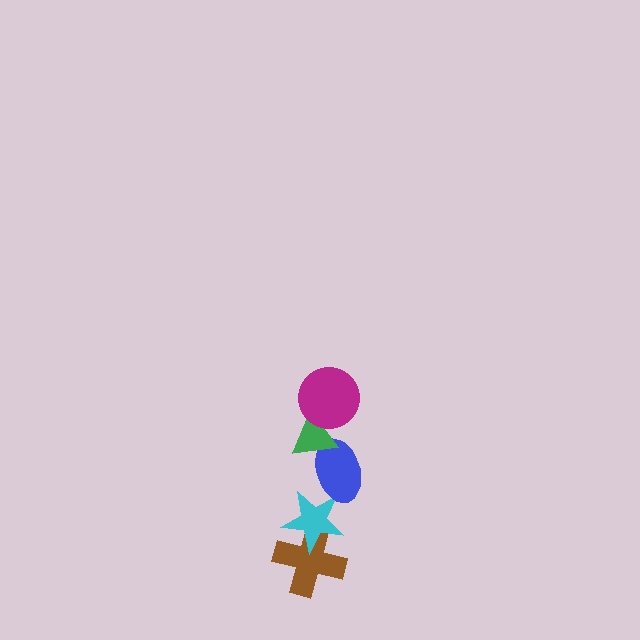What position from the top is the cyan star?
The cyan star is 4th from the top.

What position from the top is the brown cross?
The brown cross is 5th from the top.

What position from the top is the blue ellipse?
The blue ellipse is 3rd from the top.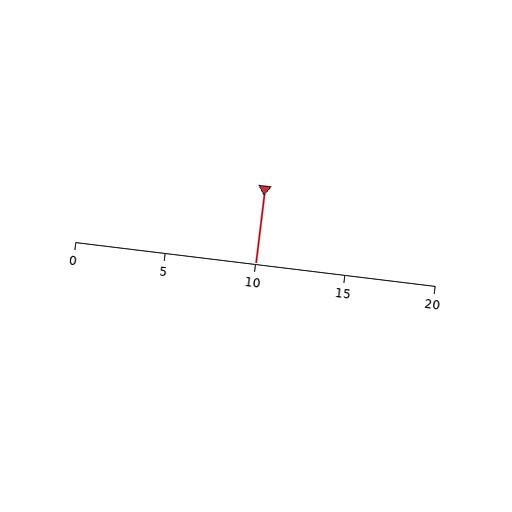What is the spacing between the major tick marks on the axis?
The major ticks are spaced 5 apart.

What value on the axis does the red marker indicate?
The marker indicates approximately 10.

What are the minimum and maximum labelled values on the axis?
The axis runs from 0 to 20.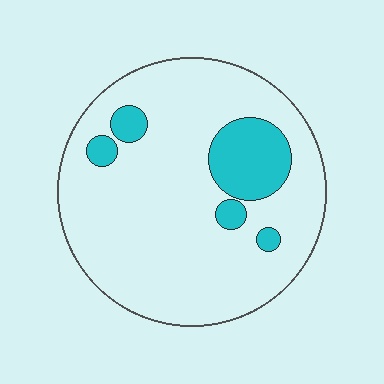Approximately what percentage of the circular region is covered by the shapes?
Approximately 15%.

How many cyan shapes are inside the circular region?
5.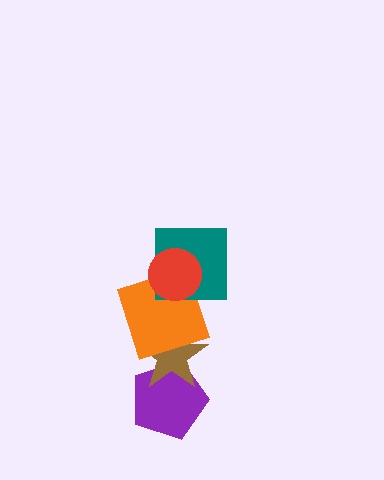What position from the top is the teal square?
The teal square is 2nd from the top.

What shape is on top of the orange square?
The teal square is on top of the orange square.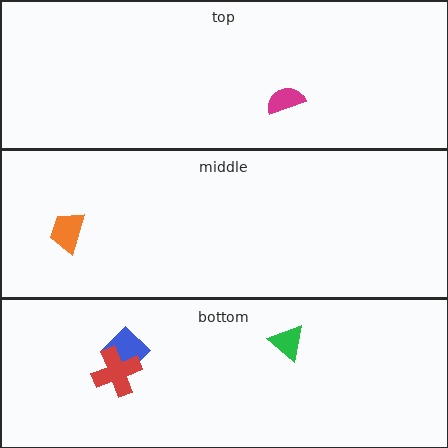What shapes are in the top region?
The magenta semicircle.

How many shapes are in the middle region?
1.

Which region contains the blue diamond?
The bottom region.